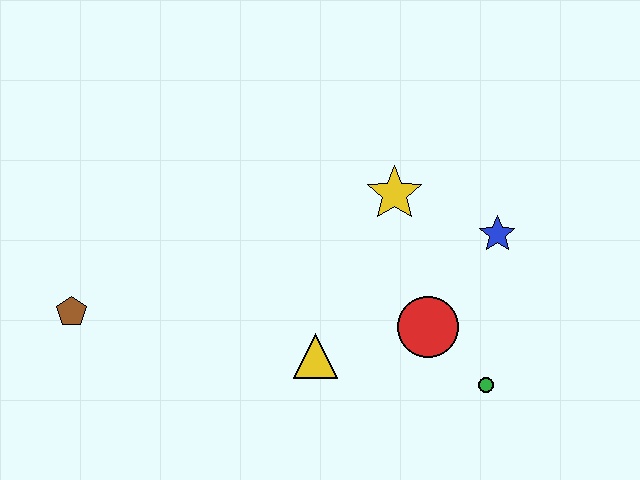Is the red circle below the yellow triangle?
No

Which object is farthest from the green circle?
The brown pentagon is farthest from the green circle.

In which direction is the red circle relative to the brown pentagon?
The red circle is to the right of the brown pentagon.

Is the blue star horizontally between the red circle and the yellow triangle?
No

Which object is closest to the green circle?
The red circle is closest to the green circle.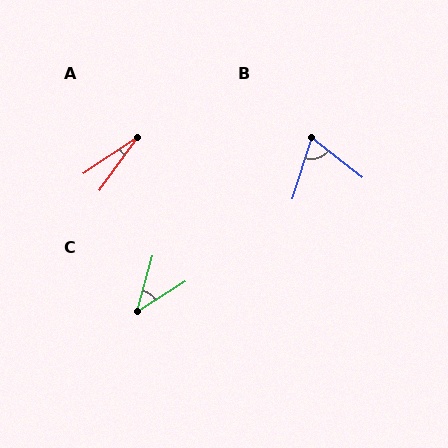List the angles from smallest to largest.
A (21°), C (42°), B (70°).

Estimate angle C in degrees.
Approximately 42 degrees.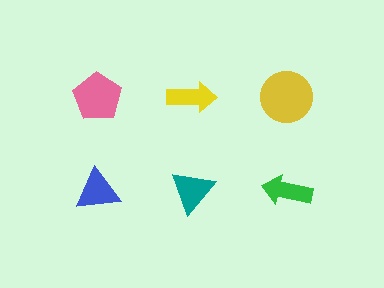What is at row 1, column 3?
A yellow circle.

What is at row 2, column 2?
A teal triangle.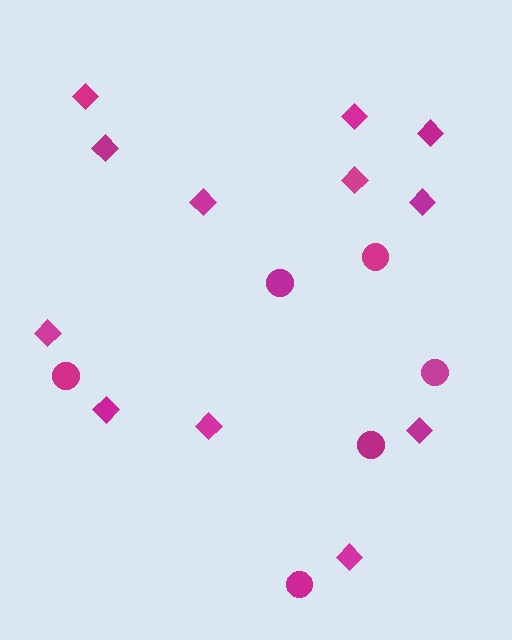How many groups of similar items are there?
There are 2 groups: one group of circles (6) and one group of diamonds (12).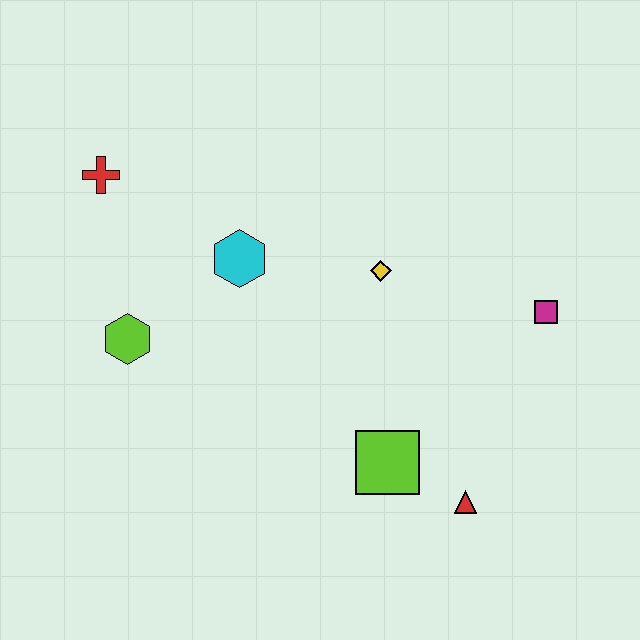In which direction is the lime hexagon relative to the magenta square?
The lime hexagon is to the left of the magenta square.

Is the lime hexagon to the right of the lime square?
No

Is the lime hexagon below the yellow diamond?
Yes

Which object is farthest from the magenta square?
The red cross is farthest from the magenta square.